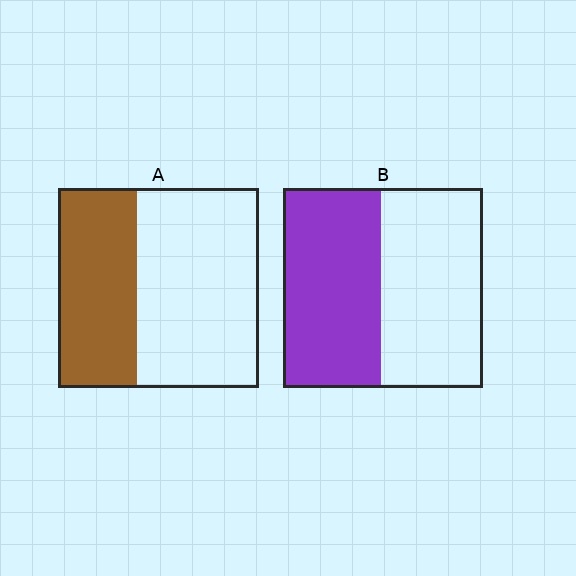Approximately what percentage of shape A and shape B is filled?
A is approximately 40% and B is approximately 50%.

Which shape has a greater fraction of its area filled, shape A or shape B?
Shape B.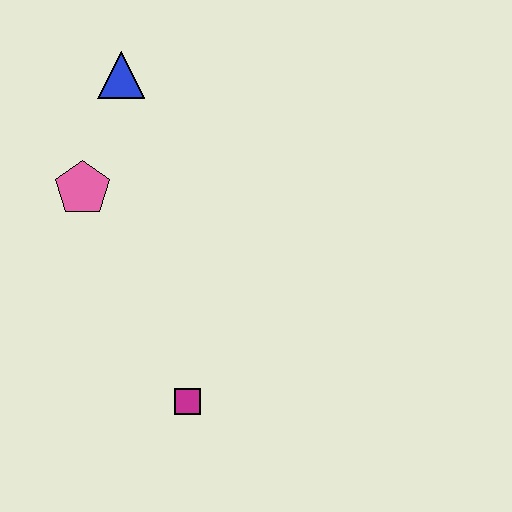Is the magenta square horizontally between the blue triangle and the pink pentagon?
No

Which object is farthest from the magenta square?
The blue triangle is farthest from the magenta square.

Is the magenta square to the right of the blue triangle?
Yes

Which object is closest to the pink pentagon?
The blue triangle is closest to the pink pentagon.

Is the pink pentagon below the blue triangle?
Yes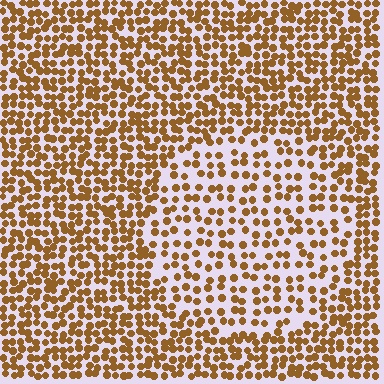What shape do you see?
I see a circle.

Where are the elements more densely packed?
The elements are more densely packed outside the circle boundary.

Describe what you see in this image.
The image contains small brown elements arranged at two different densities. A circle-shaped region is visible where the elements are less densely packed than the surrounding area.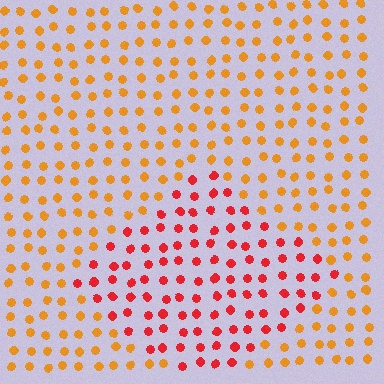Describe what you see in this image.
The image is filled with small orange elements in a uniform arrangement. A diamond-shaped region is visible where the elements are tinted to a slightly different hue, forming a subtle color boundary.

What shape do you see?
I see a diamond.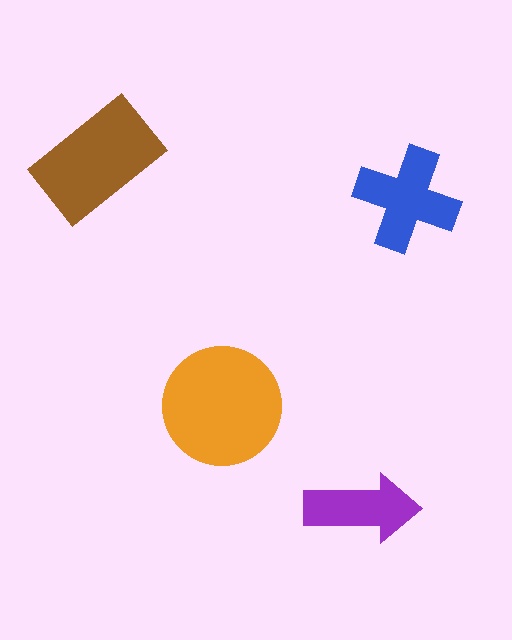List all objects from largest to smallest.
The orange circle, the brown rectangle, the blue cross, the purple arrow.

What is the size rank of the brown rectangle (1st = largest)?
2nd.